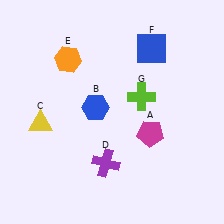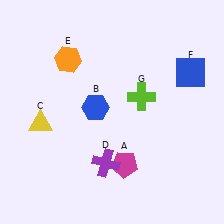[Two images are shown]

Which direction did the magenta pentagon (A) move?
The magenta pentagon (A) moved down.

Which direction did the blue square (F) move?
The blue square (F) moved right.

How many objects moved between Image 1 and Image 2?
2 objects moved between the two images.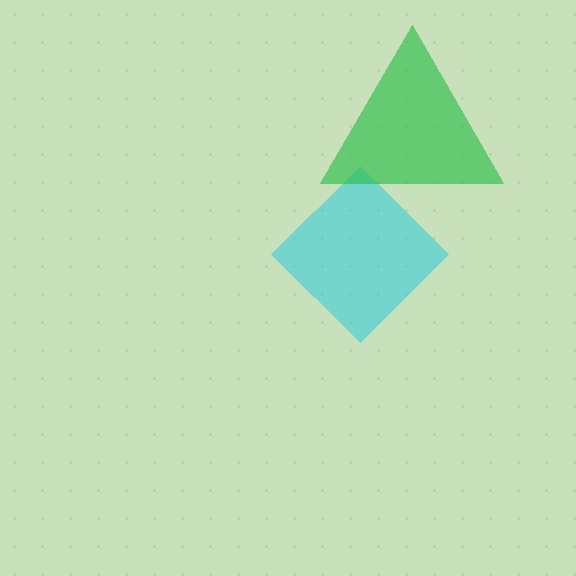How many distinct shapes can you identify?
There are 2 distinct shapes: a cyan diamond, a green triangle.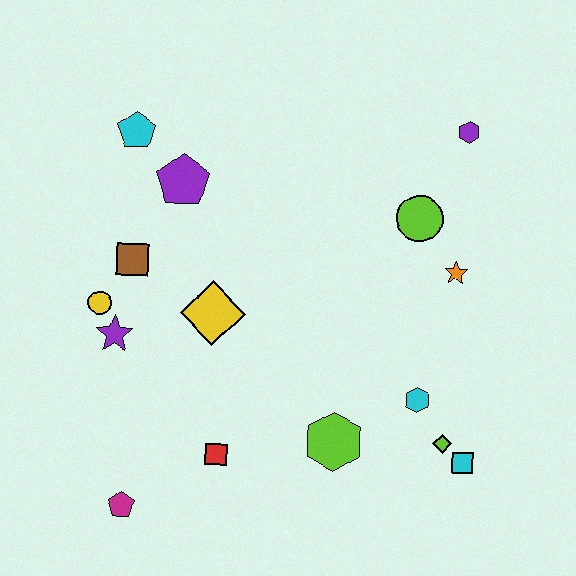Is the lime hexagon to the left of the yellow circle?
No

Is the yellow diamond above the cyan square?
Yes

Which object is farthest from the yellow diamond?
The purple hexagon is farthest from the yellow diamond.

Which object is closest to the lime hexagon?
The cyan hexagon is closest to the lime hexagon.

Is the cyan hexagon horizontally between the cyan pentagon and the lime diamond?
Yes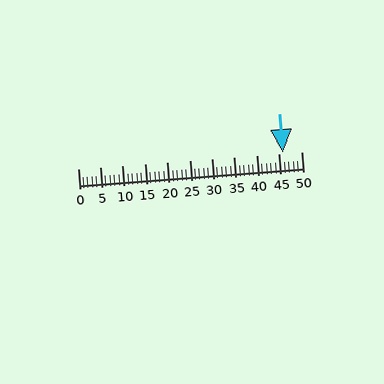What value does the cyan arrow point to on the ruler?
The cyan arrow points to approximately 46.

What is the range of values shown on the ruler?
The ruler shows values from 0 to 50.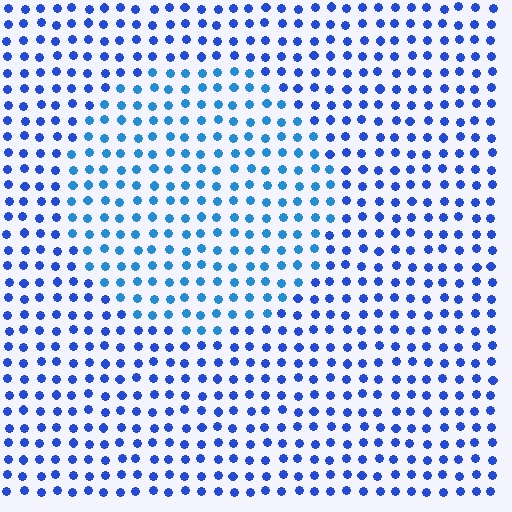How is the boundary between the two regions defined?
The boundary is defined purely by a slight shift in hue (about 23 degrees). Spacing, size, and orientation are identical on both sides.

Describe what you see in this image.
The image is filled with small blue elements in a uniform arrangement. A circle-shaped region is visible where the elements are tinted to a slightly different hue, forming a subtle color boundary.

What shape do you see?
I see a circle.